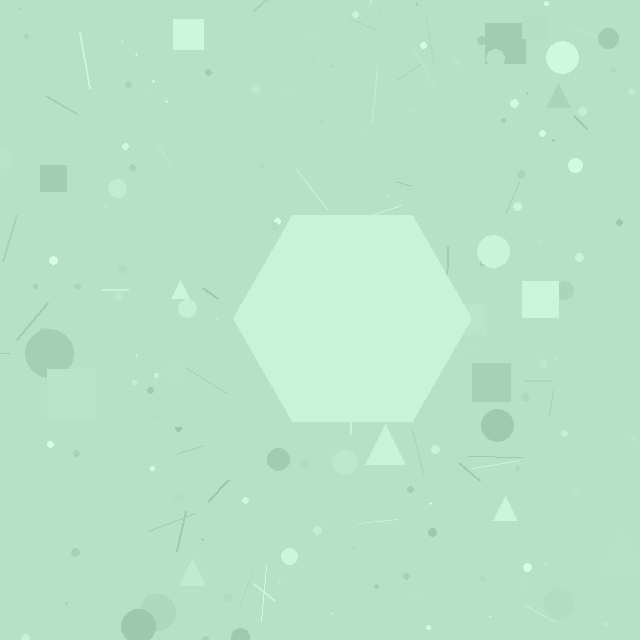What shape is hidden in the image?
A hexagon is hidden in the image.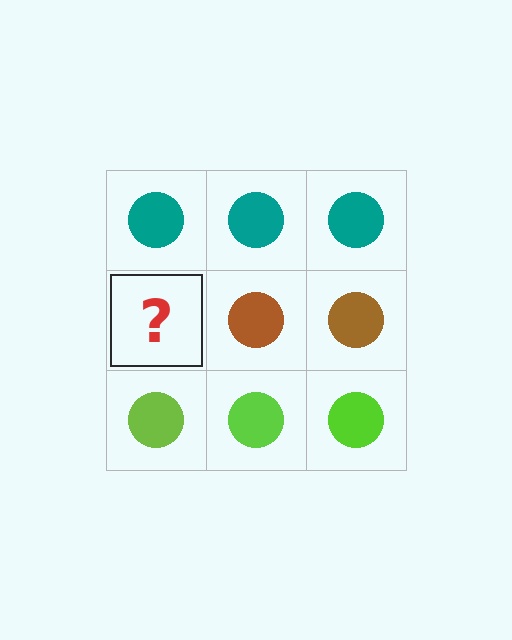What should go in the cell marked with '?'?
The missing cell should contain a brown circle.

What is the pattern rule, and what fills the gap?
The rule is that each row has a consistent color. The gap should be filled with a brown circle.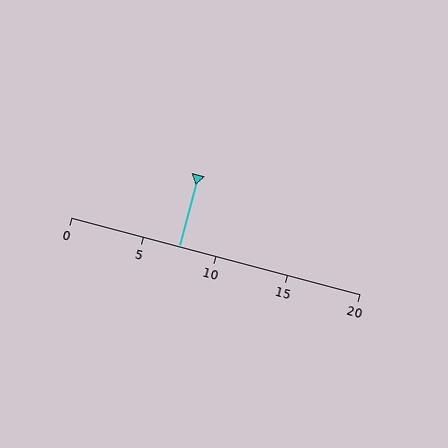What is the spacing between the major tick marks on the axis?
The major ticks are spaced 5 apart.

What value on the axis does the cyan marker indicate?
The marker indicates approximately 7.5.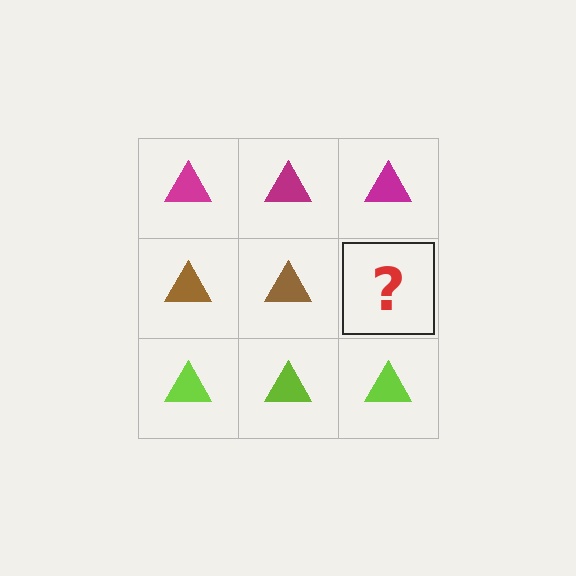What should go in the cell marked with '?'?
The missing cell should contain a brown triangle.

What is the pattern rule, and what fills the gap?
The rule is that each row has a consistent color. The gap should be filled with a brown triangle.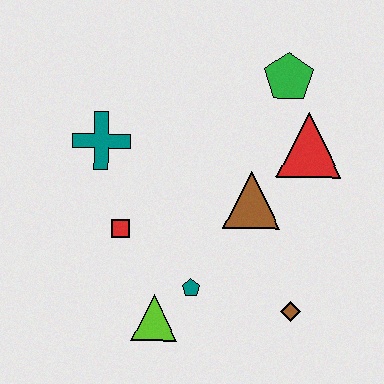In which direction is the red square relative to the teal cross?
The red square is below the teal cross.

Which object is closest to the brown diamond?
The teal pentagon is closest to the brown diamond.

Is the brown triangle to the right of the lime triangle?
Yes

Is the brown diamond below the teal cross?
Yes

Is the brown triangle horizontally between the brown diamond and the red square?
Yes